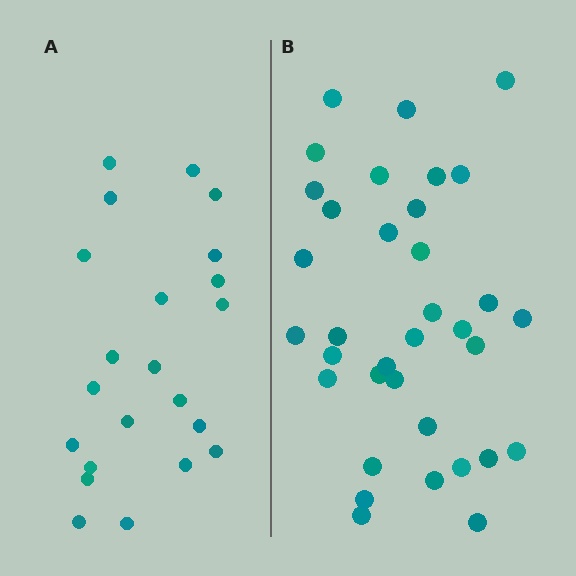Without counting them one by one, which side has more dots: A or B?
Region B (the right region) has more dots.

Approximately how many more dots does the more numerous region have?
Region B has approximately 15 more dots than region A.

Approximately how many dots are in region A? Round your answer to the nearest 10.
About 20 dots. (The exact count is 22, which rounds to 20.)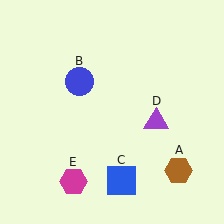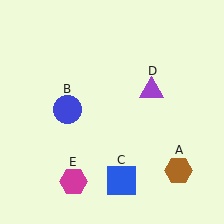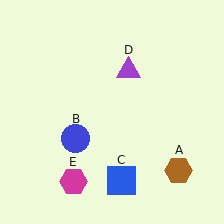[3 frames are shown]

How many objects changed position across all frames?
2 objects changed position: blue circle (object B), purple triangle (object D).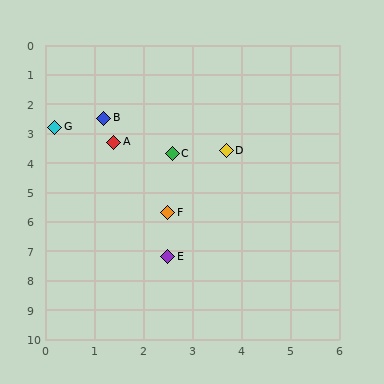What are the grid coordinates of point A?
Point A is at approximately (1.4, 3.3).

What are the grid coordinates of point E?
Point E is at approximately (2.5, 7.2).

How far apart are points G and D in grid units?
Points G and D are about 3.6 grid units apart.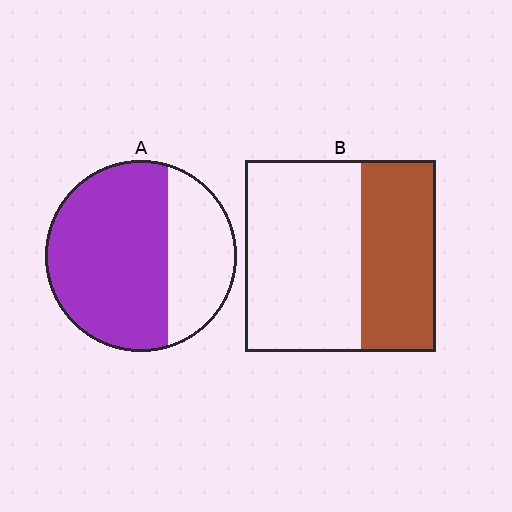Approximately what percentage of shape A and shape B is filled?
A is approximately 70% and B is approximately 40%.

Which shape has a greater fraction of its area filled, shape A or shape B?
Shape A.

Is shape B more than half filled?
No.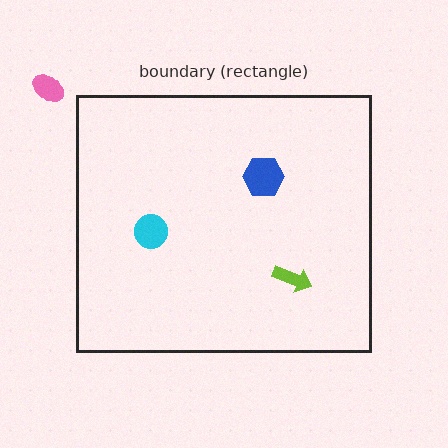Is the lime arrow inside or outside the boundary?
Inside.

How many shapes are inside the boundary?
3 inside, 1 outside.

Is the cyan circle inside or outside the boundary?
Inside.